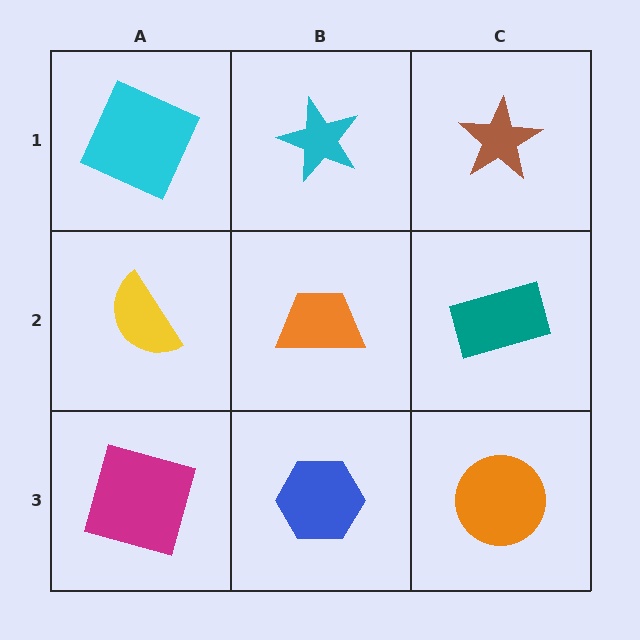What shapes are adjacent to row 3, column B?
An orange trapezoid (row 2, column B), a magenta square (row 3, column A), an orange circle (row 3, column C).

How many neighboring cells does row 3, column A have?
2.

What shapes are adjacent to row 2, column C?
A brown star (row 1, column C), an orange circle (row 3, column C), an orange trapezoid (row 2, column B).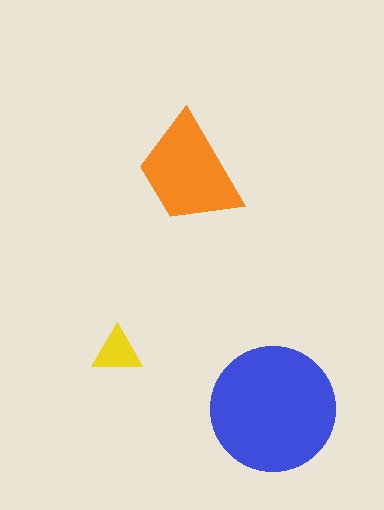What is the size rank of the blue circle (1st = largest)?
1st.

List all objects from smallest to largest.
The yellow triangle, the orange trapezoid, the blue circle.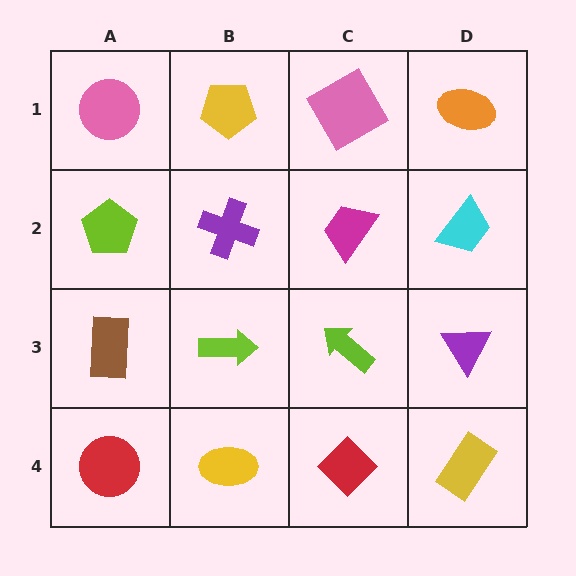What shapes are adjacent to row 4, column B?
A lime arrow (row 3, column B), a red circle (row 4, column A), a red diamond (row 4, column C).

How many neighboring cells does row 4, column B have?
3.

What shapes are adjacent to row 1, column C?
A magenta trapezoid (row 2, column C), a yellow pentagon (row 1, column B), an orange ellipse (row 1, column D).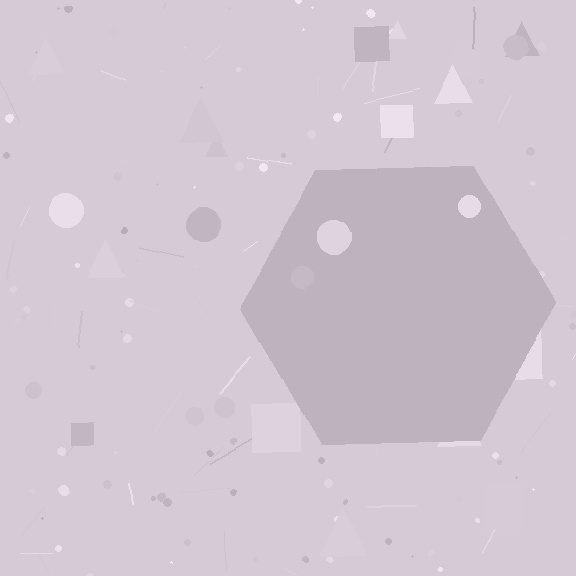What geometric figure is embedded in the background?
A hexagon is embedded in the background.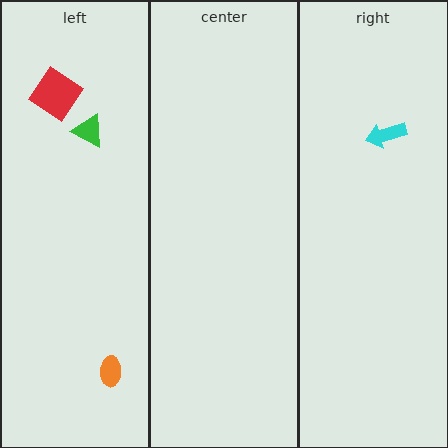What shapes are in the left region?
The orange ellipse, the red diamond, the green triangle.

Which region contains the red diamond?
The left region.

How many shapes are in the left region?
3.